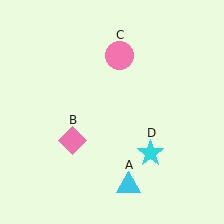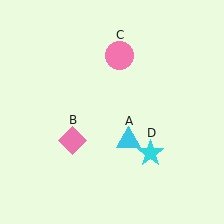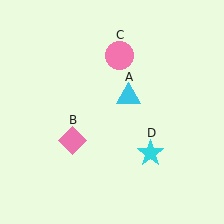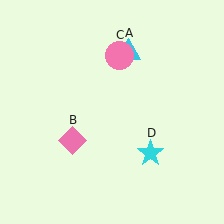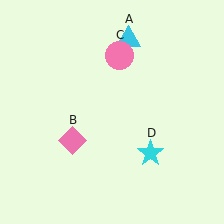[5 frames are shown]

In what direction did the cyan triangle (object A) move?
The cyan triangle (object A) moved up.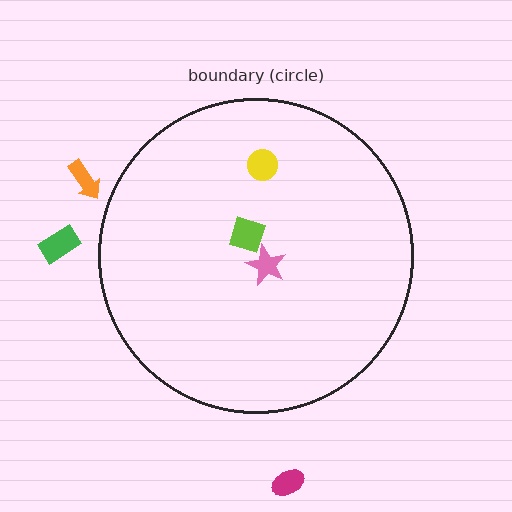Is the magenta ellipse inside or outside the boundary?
Outside.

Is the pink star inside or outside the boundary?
Inside.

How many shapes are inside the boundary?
3 inside, 3 outside.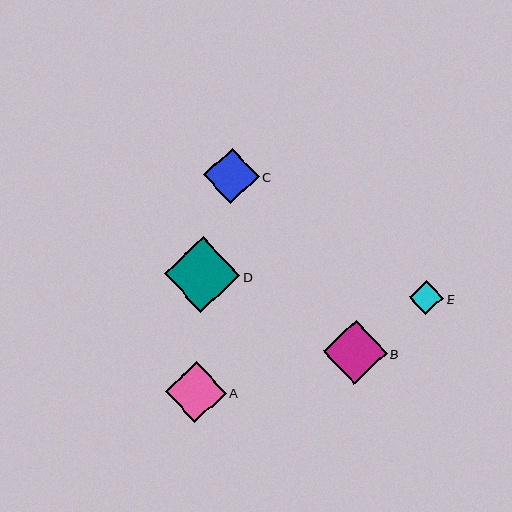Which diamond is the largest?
Diamond D is the largest with a size of approximately 76 pixels.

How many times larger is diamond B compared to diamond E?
Diamond B is approximately 1.9 times the size of diamond E.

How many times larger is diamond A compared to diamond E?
Diamond A is approximately 1.8 times the size of diamond E.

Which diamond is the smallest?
Diamond E is the smallest with a size of approximately 34 pixels.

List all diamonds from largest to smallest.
From largest to smallest: D, B, A, C, E.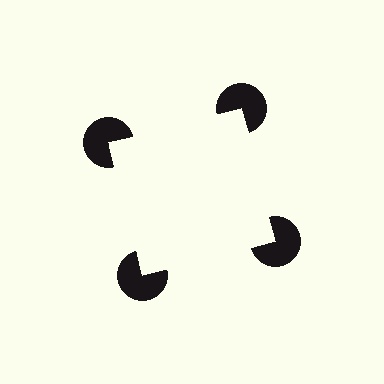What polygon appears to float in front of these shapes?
An illusory square — its edges are inferred from the aligned wedge cuts in the pac-man discs, not physically drawn.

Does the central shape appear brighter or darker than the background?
It typically appears slightly brighter than the background, even though no actual brightness change is drawn.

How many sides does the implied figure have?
4 sides.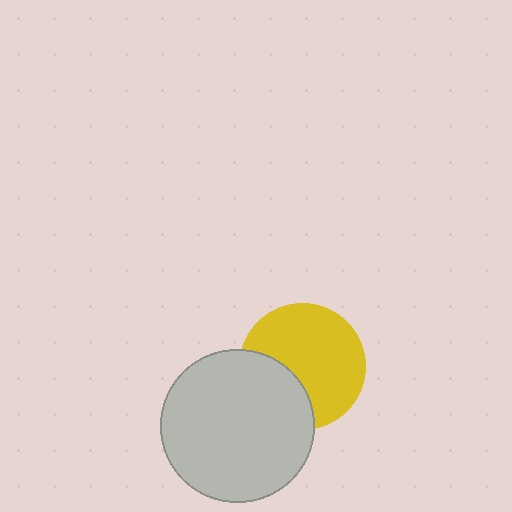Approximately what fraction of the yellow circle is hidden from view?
Roughly 32% of the yellow circle is hidden behind the light gray circle.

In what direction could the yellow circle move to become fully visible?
The yellow circle could move toward the upper-right. That would shift it out from behind the light gray circle entirely.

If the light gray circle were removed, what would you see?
You would see the complete yellow circle.